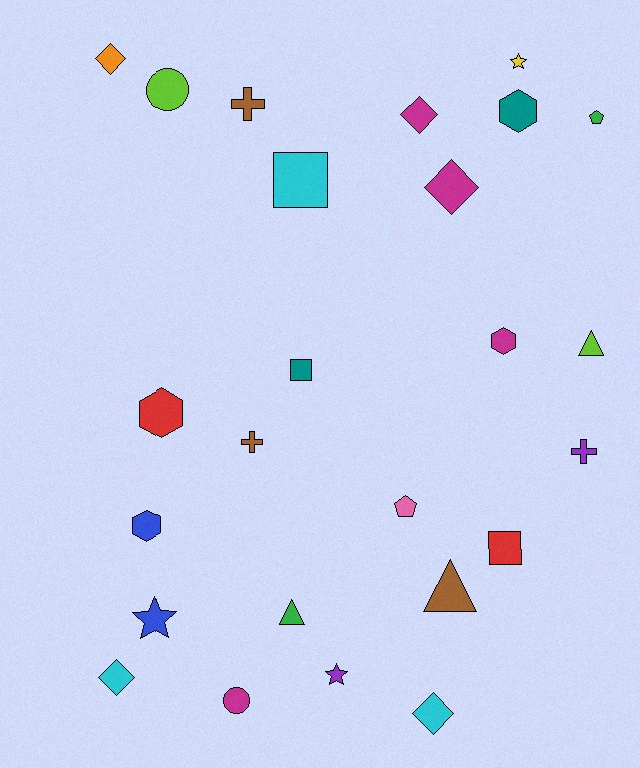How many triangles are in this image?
There are 3 triangles.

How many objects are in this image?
There are 25 objects.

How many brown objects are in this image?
There are 3 brown objects.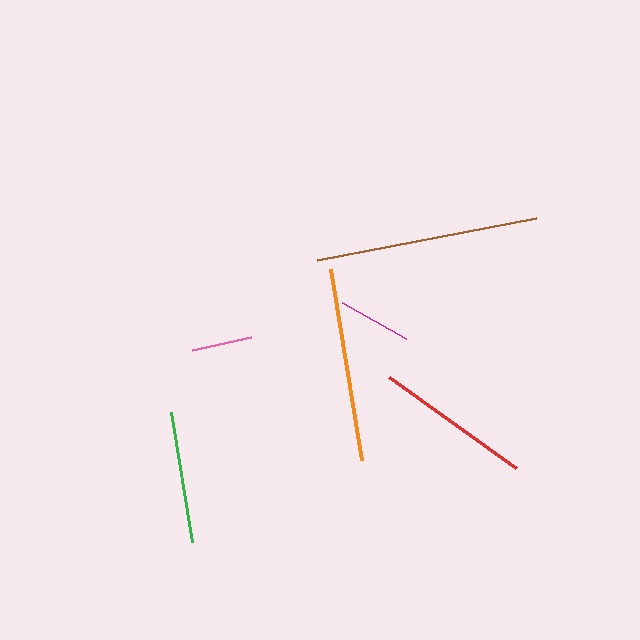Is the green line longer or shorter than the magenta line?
The green line is longer than the magenta line.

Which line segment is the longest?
The brown line is the longest at approximately 223 pixels.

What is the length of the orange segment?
The orange segment is approximately 194 pixels long.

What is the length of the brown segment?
The brown segment is approximately 223 pixels long.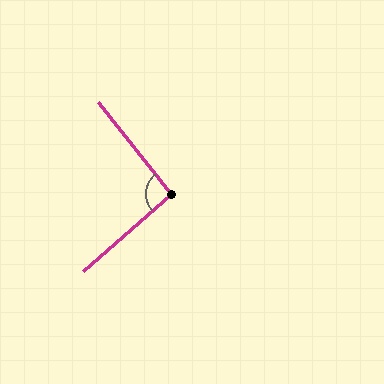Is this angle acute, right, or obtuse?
It is approximately a right angle.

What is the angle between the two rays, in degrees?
Approximately 93 degrees.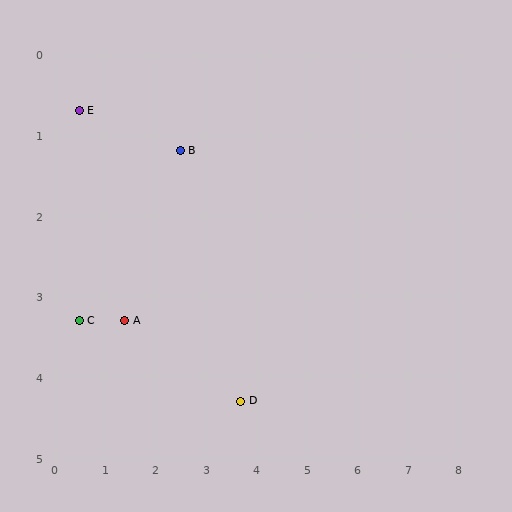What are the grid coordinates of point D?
Point D is at approximately (3.7, 4.3).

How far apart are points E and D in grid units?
Points E and D are about 4.8 grid units apart.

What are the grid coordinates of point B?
Point B is at approximately (2.5, 1.2).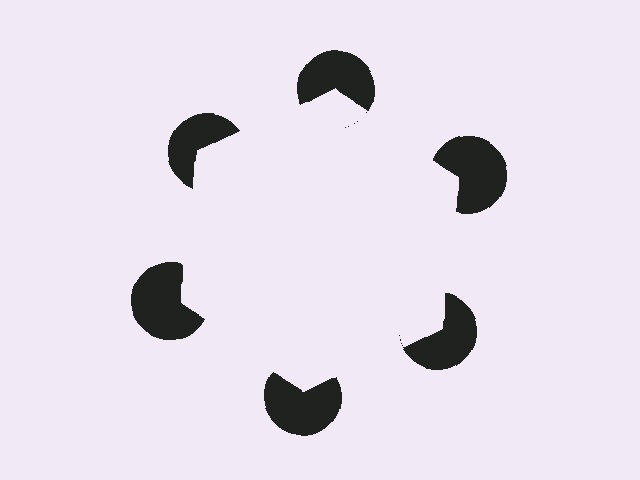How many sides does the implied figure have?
6 sides.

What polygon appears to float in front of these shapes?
An illusory hexagon — its edges are inferred from the aligned wedge cuts in the pac-man discs, not physically drawn.